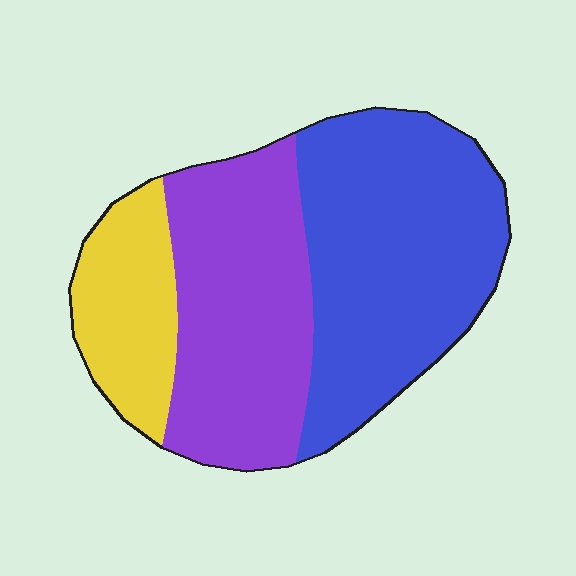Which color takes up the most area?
Blue, at roughly 45%.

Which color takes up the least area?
Yellow, at roughly 20%.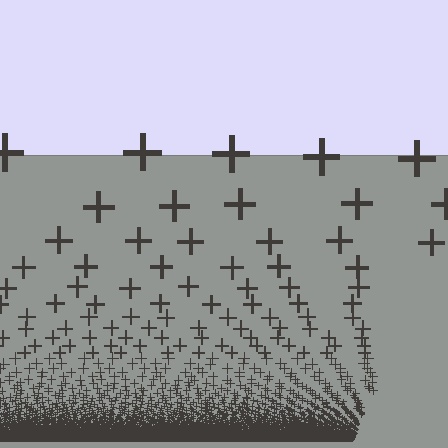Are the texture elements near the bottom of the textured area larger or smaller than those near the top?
Smaller. The gradient is inverted — elements near the bottom are smaller and denser.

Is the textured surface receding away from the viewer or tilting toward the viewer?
The surface appears to tilt toward the viewer. Texture elements get larger and sparser toward the top.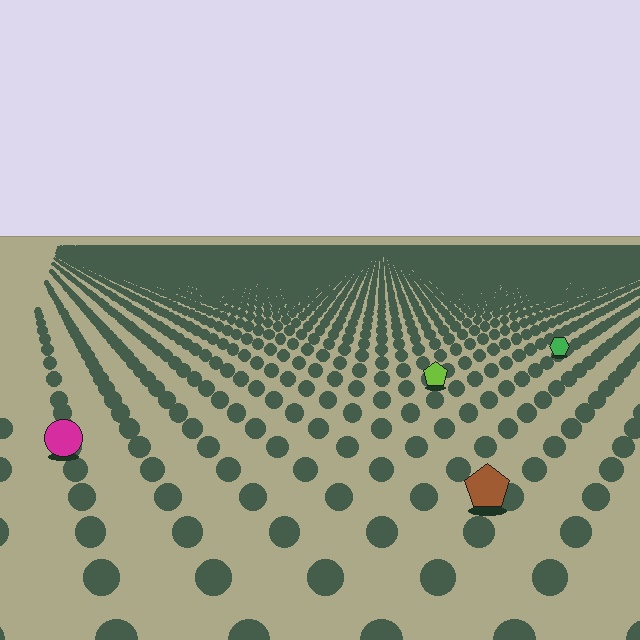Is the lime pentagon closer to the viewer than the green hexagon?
Yes. The lime pentagon is closer — you can tell from the texture gradient: the ground texture is coarser near it.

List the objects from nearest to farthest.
From nearest to farthest: the brown pentagon, the magenta circle, the lime pentagon, the green hexagon.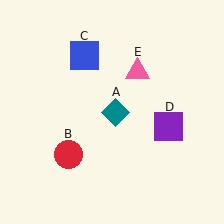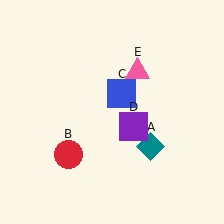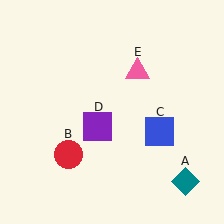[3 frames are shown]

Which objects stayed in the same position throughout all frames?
Red circle (object B) and pink triangle (object E) remained stationary.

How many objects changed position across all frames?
3 objects changed position: teal diamond (object A), blue square (object C), purple square (object D).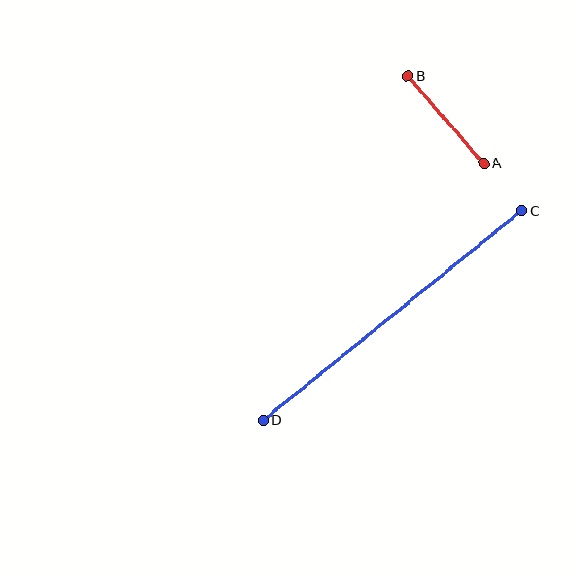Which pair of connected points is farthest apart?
Points C and D are farthest apart.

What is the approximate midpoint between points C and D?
The midpoint is at approximately (392, 316) pixels.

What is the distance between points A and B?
The distance is approximately 116 pixels.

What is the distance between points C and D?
The distance is approximately 333 pixels.